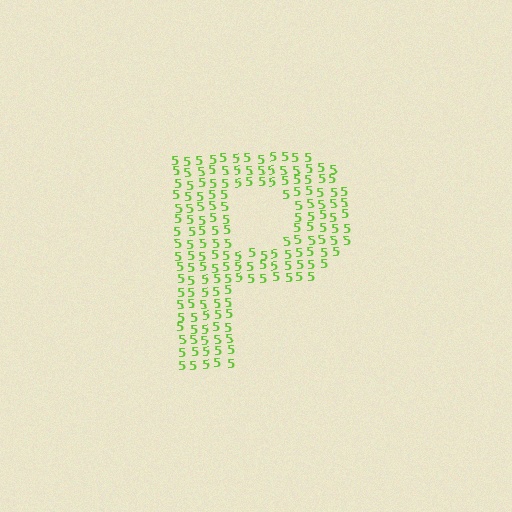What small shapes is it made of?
It is made of small digit 5's.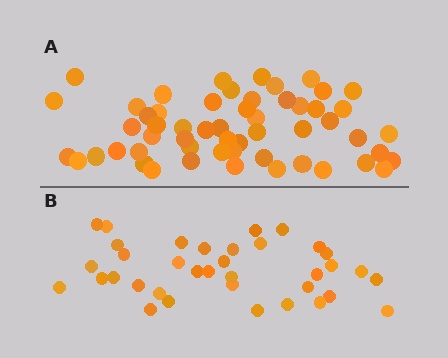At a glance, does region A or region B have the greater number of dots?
Region A (the top region) has more dots.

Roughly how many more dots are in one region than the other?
Region A has approximately 20 more dots than region B.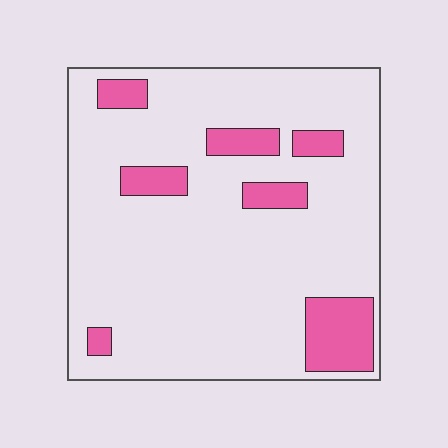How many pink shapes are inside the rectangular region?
7.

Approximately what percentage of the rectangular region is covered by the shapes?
Approximately 15%.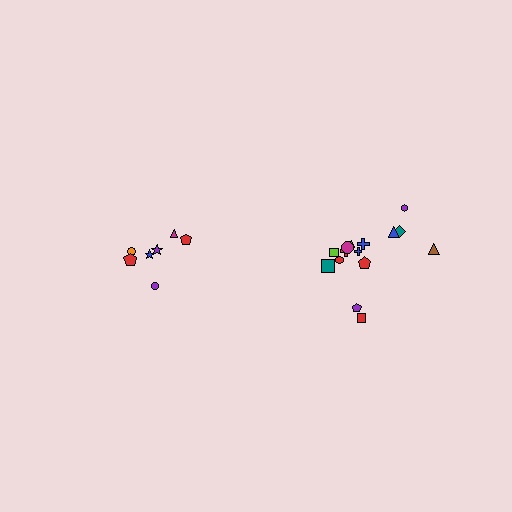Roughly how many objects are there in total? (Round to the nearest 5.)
Roughly 20 objects in total.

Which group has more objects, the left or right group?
The right group.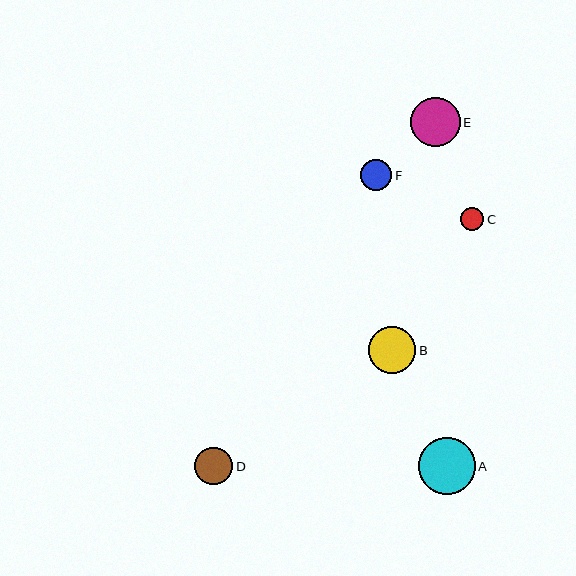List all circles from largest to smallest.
From largest to smallest: A, E, B, D, F, C.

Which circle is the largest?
Circle A is the largest with a size of approximately 57 pixels.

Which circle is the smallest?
Circle C is the smallest with a size of approximately 24 pixels.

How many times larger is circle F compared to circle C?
Circle F is approximately 1.3 times the size of circle C.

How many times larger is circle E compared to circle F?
Circle E is approximately 1.6 times the size of circle F.